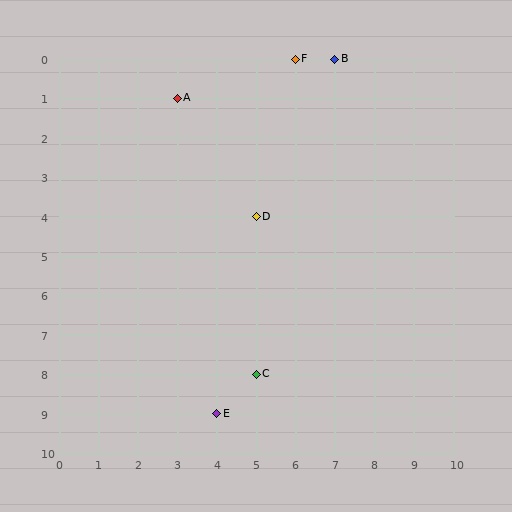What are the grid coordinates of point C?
Point C is at grid coordinates (5, 8).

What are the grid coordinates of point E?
Point E is at grid coordinates (4, 9).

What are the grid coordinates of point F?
Point F is at grid coordinates (6, 0).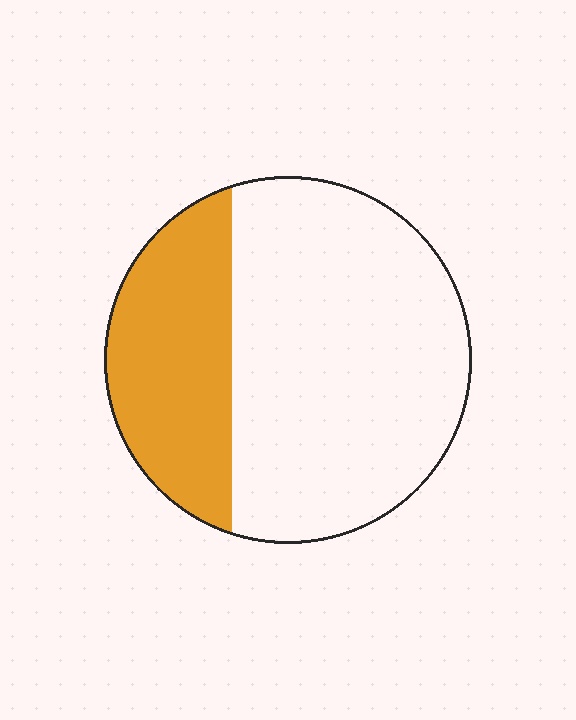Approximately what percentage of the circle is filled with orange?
Approximately 30%.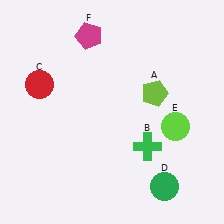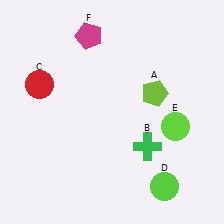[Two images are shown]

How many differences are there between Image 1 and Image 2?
There is 1 difference between the two images.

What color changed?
The circle (D) changed from green in Image 1 to lime in Image 2.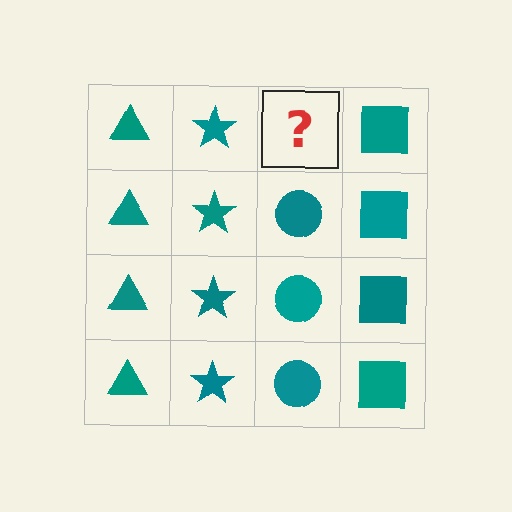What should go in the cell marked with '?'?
The missing cell should contain a teal circle.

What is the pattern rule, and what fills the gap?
The rule is that each column has a consistent shape. The gap should be filled with a teal circle.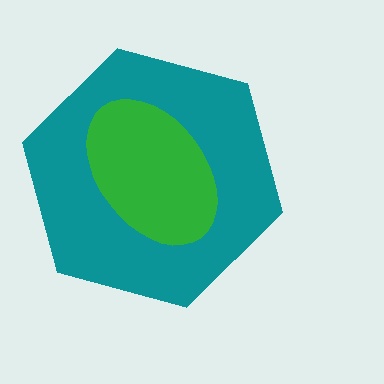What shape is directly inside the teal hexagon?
The green ellipse.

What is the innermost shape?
The green ellipse.